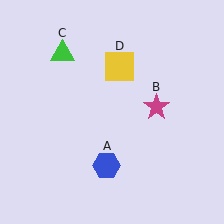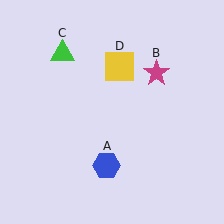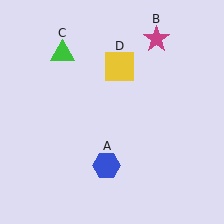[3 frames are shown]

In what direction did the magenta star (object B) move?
The magenta star (object B) moved up.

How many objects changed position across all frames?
1 object changed position: magenta star (object B).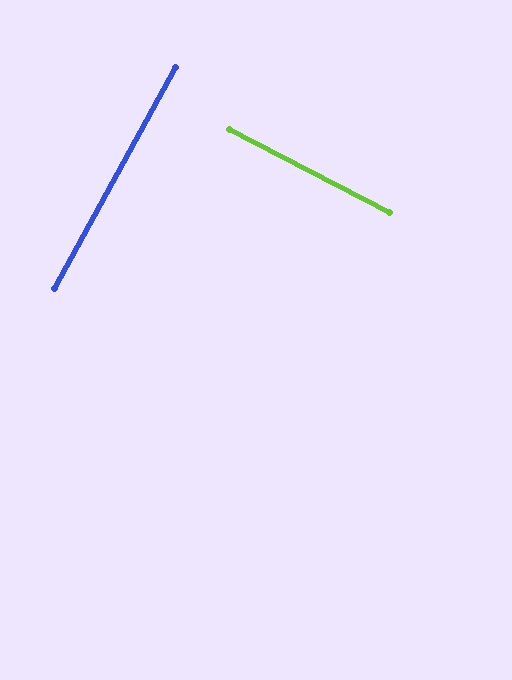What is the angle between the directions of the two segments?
Approximately 89 degrees.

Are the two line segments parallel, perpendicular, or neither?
Perpendicular — they meet at approximately 89°.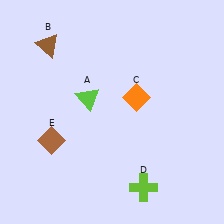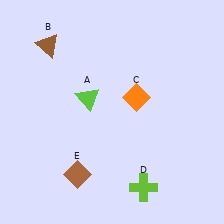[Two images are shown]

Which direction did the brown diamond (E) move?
The brown diamond (E) moved down.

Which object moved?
The brown diamond (E) moved down.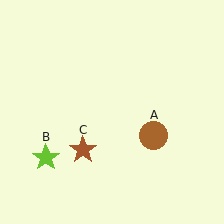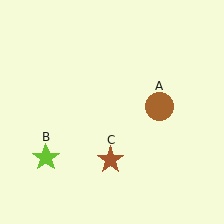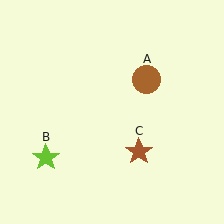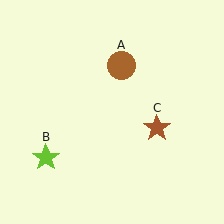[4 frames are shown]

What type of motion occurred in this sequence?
The brown circle (object A), brown star (object C) rotated counterclockwise around the center of the scene.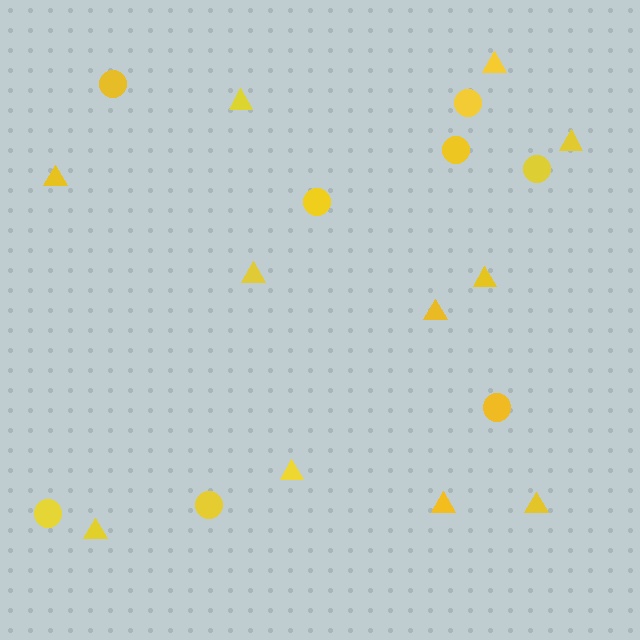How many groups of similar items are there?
There are 2 groups: one group of triangles (11) and one group of circles (8).